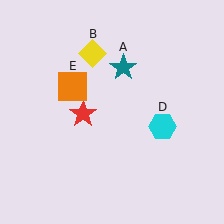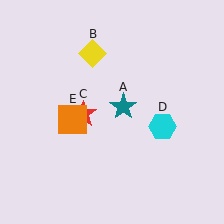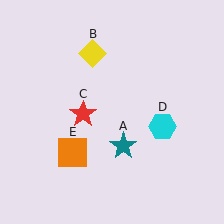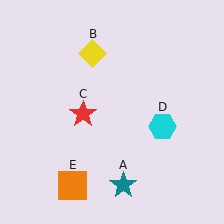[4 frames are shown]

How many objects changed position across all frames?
2 objects changed position: teal star (object A), orange square (object E).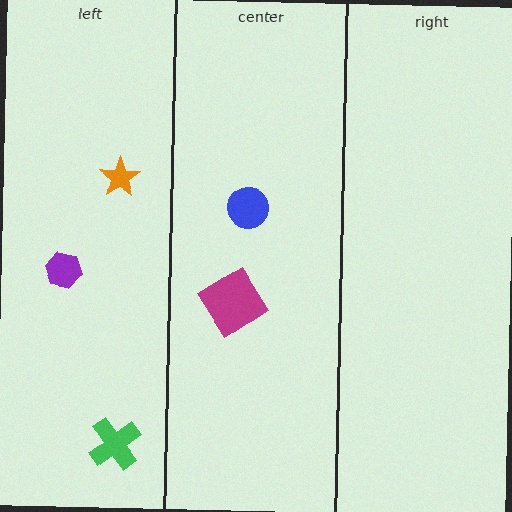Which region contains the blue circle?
The center region.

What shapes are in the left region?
The green cross, the purple hexagon, the orange star.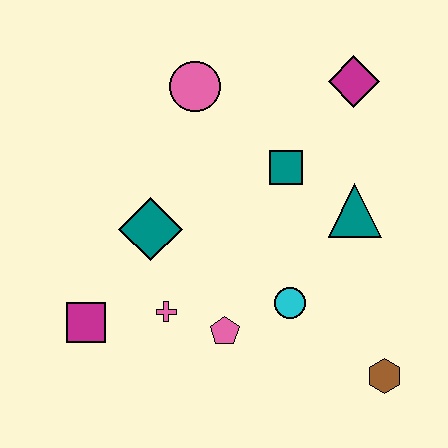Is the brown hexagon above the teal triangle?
No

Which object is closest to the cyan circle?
The pink pentagon is closest to the cyan circle.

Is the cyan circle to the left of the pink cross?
No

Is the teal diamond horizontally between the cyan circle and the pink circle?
No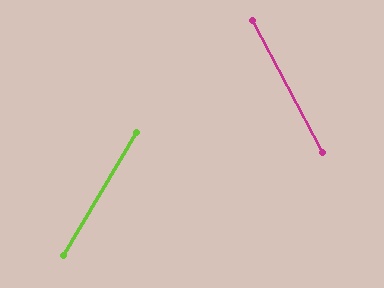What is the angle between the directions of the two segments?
Approximately 59 degrees.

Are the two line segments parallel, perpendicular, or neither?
Neither parallel nor perpendicular — they differ by about 59°.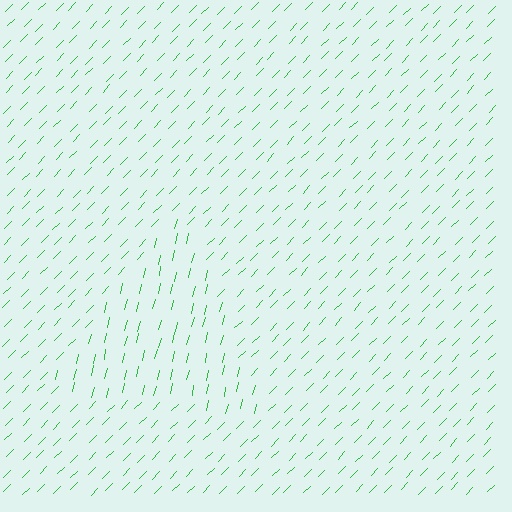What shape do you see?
I see a triangle.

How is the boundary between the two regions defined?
The boundary is defined purely by a change in line orientation (approximately 31 degrees difference). All lines are the same color and thickness.